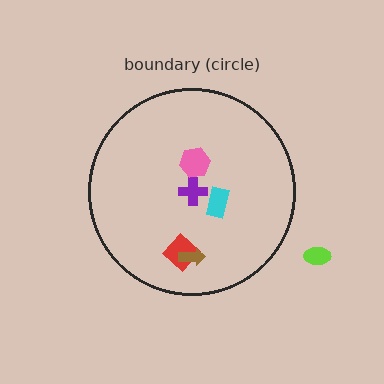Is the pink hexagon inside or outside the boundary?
Inside.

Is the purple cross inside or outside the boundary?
Inside.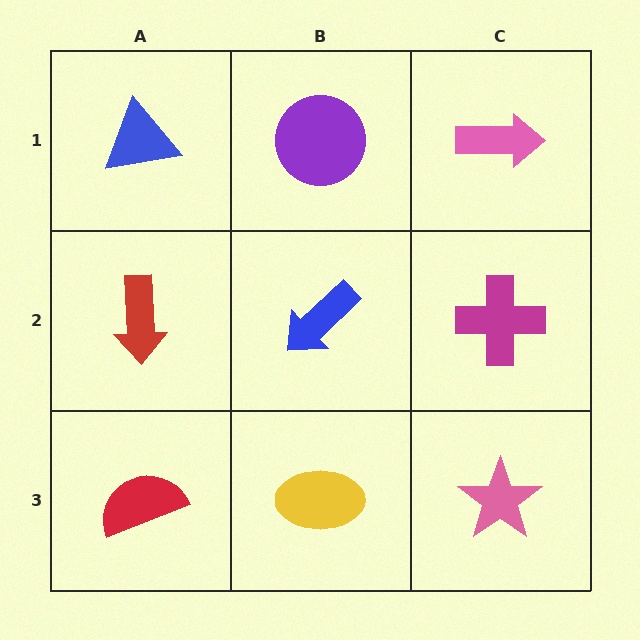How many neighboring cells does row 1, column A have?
2.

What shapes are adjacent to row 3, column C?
A magenta cross (row 2, column C), a yellow ellipse (row 3, column B).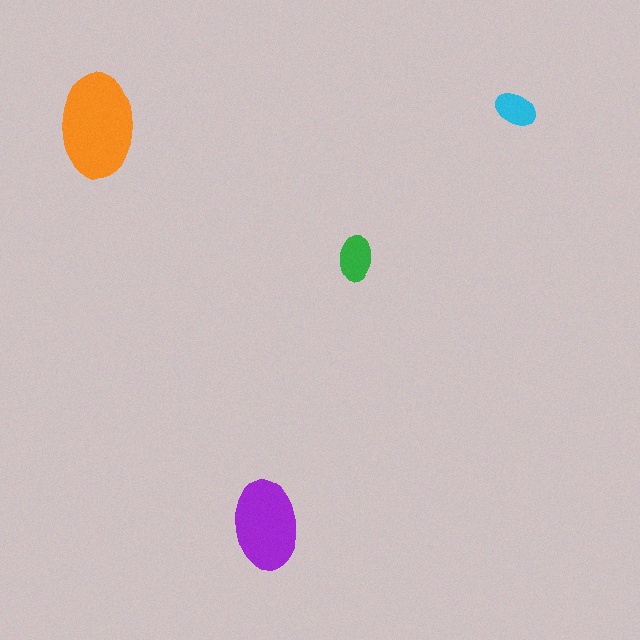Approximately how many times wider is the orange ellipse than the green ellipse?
About 2.5 times wider.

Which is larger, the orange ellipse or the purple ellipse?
The orange one.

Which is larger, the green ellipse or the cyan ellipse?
The green one.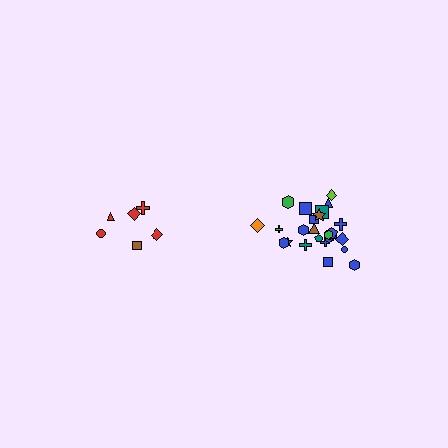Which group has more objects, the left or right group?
The right group.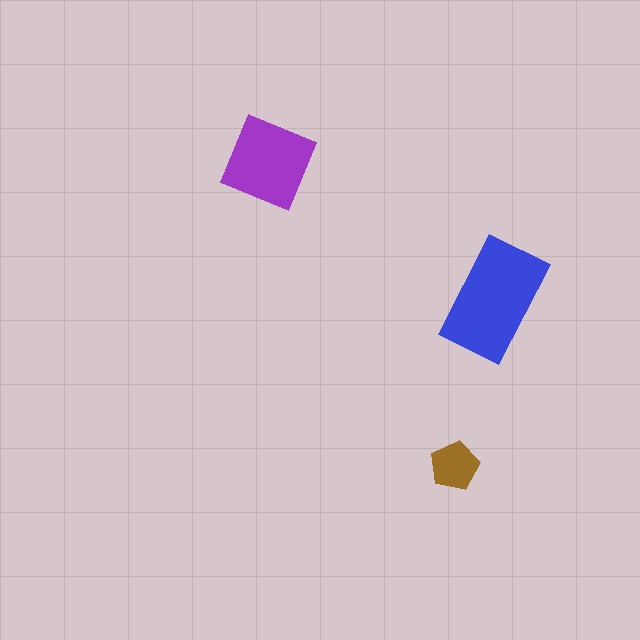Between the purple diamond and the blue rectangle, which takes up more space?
The blue rectangle.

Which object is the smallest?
The brown pentagon.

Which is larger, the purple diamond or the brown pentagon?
The purple diamond.